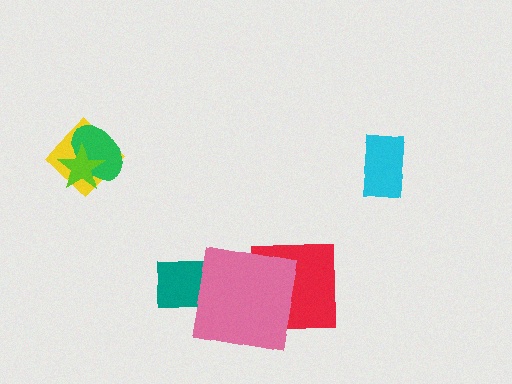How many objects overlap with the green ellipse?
2 objects overlap with the green ellipse.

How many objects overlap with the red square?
1 object overlaps with the red square.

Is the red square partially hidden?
Yes, it is partially covered by another shape.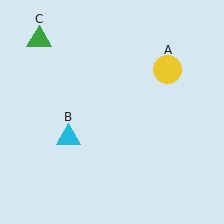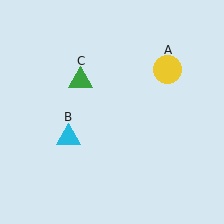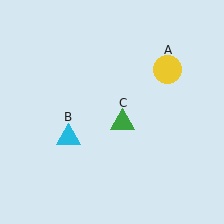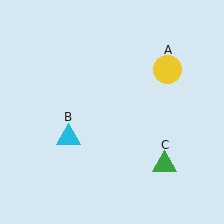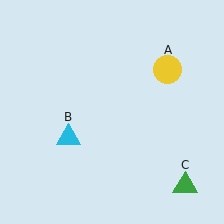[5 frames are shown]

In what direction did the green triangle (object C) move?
The green triangle (object C) moved down and to the right.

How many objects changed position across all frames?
1 object changed position: green triangle (object C).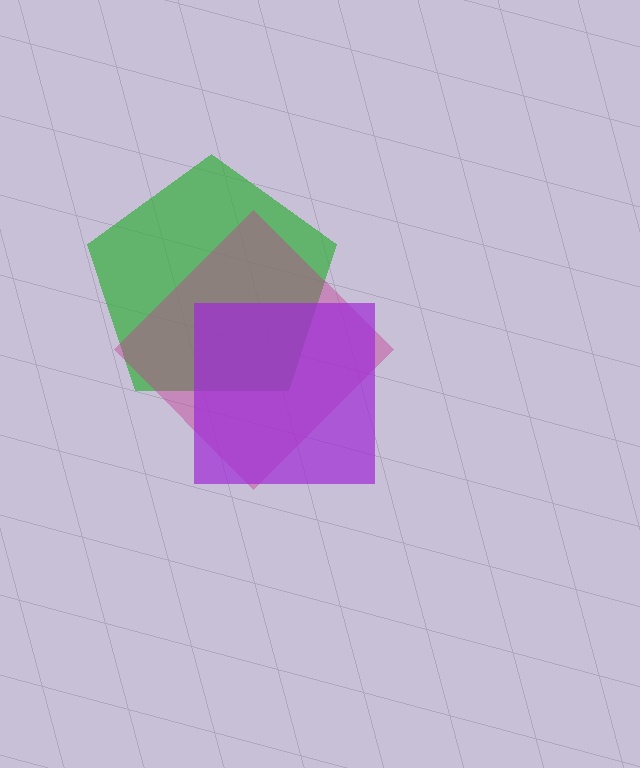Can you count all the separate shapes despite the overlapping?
Yes, there are 3 separate shapes.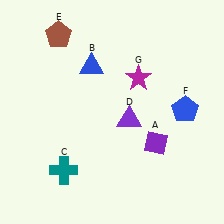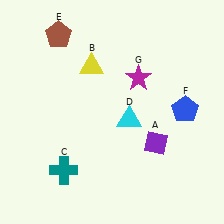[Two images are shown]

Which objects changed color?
B changed from blue to yellow. D changed from purple to cyan.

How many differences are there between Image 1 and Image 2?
There are 2 differences between the two images.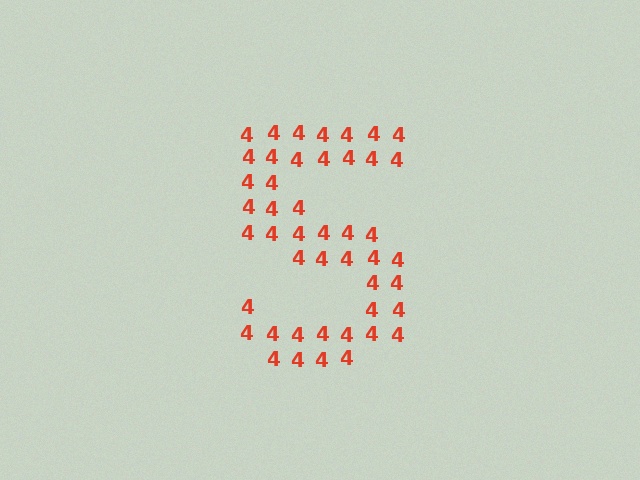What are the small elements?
The small elements are digit 4's.